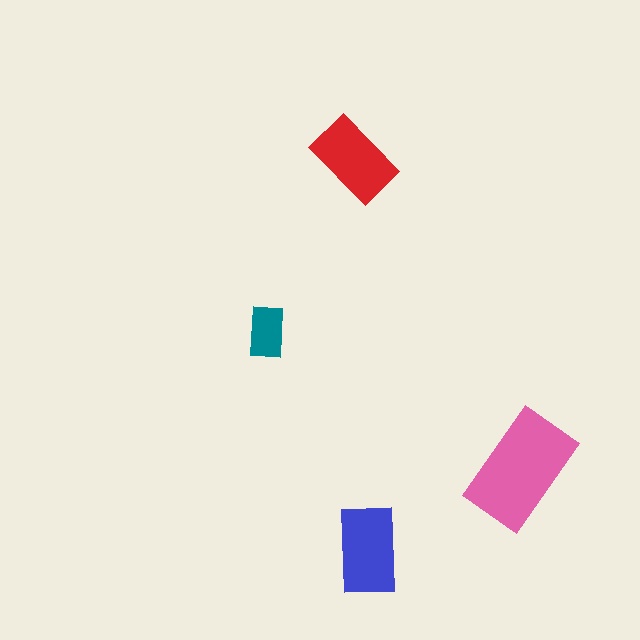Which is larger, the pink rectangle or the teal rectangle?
The pink one.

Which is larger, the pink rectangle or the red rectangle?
The pink one.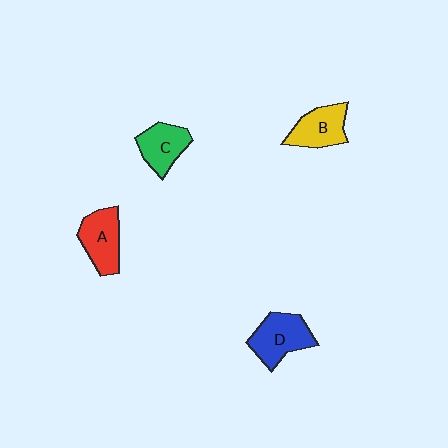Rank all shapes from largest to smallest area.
From largest to smallest: D (blue), A (red), B (yellow), C (green).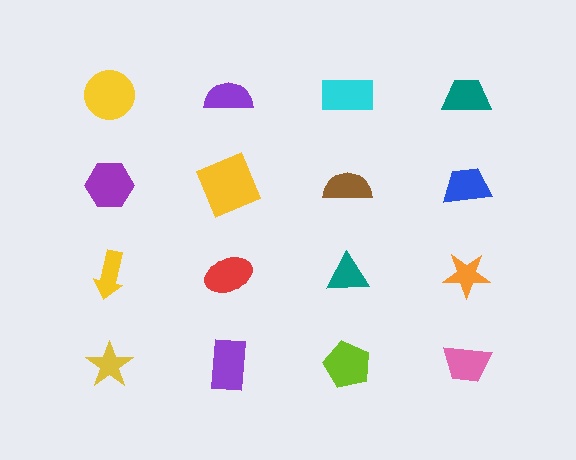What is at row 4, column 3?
A lime pentagon.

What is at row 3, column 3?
A teal triangle.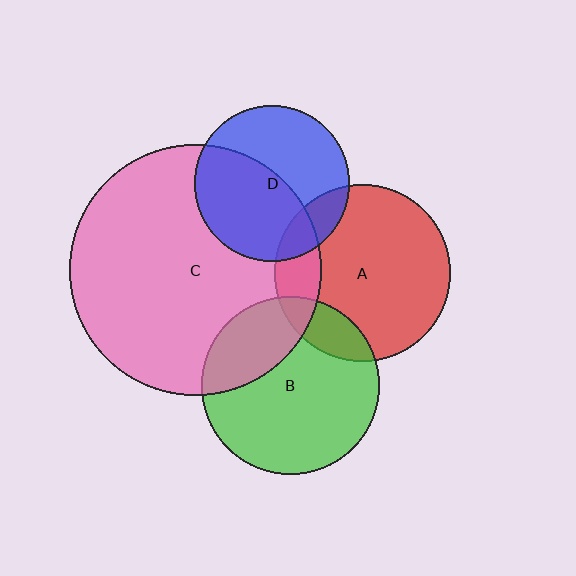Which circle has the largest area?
Circle C (pink).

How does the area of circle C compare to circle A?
Approximately 2.0 times.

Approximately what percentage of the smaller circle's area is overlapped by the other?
Approximately 15%.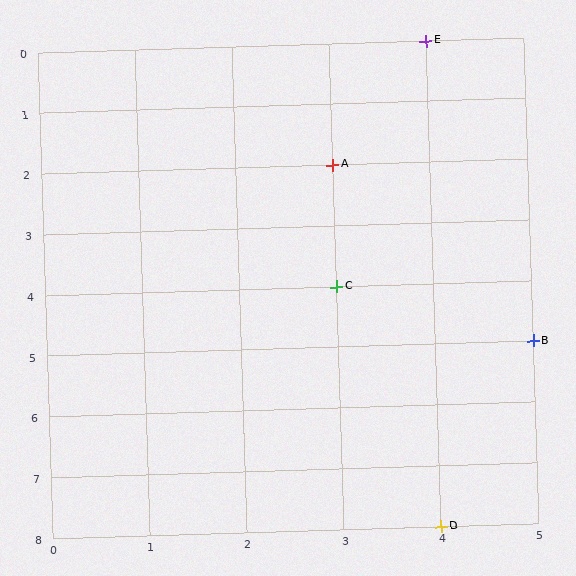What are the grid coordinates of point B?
Point B is at grid coordinates (5, 5).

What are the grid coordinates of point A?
Point A is at grid coordinates (3, 2).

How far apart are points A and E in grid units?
Points A and E are 1 column and 2 rows apart (about 2.2 grid units diagonally).